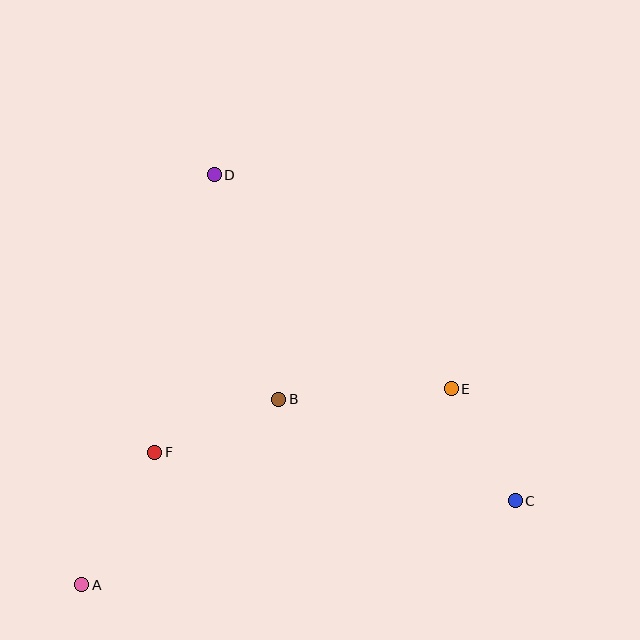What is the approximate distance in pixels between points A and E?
The distance between A and E is approximately 418 pixels.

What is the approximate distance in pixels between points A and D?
The distance between A and D is approximately 431 pixels.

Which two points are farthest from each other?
Points C and D are farthest from each other.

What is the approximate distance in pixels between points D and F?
The distance between D and F is approximately 284 pixels.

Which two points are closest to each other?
Points C and E are closest to each other.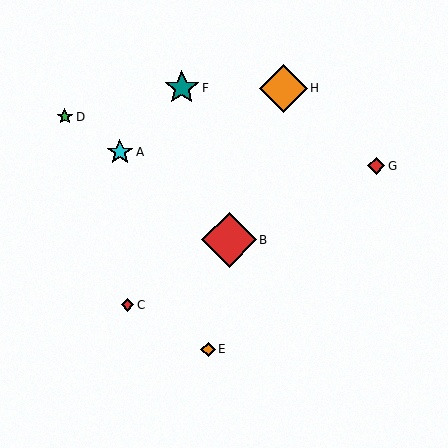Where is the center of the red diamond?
The center of the red diamond is at (128, 305).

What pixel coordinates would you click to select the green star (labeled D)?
Click at (65, 117) to select the green star D.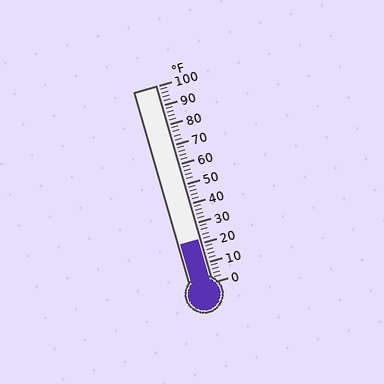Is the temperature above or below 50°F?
The temperature is below 50°F.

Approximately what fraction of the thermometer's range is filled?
The thermometer is filled to approximately 20% of its range.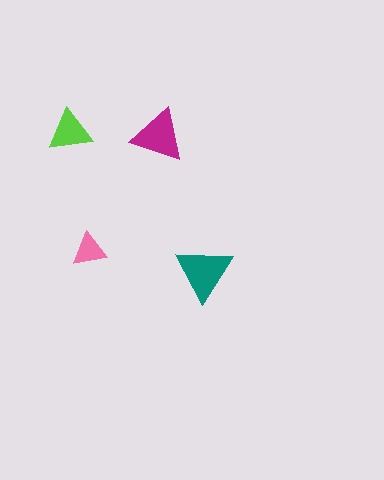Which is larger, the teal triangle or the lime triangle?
The teal one.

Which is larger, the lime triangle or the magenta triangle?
The magenta one.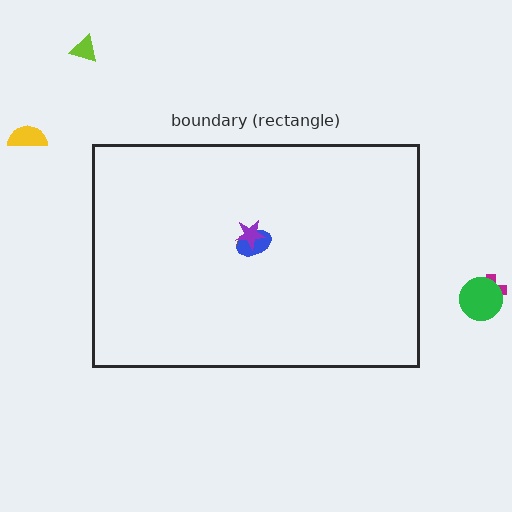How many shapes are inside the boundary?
3 inside, 4 outside.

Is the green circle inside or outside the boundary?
Outside.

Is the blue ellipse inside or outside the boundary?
Inside.